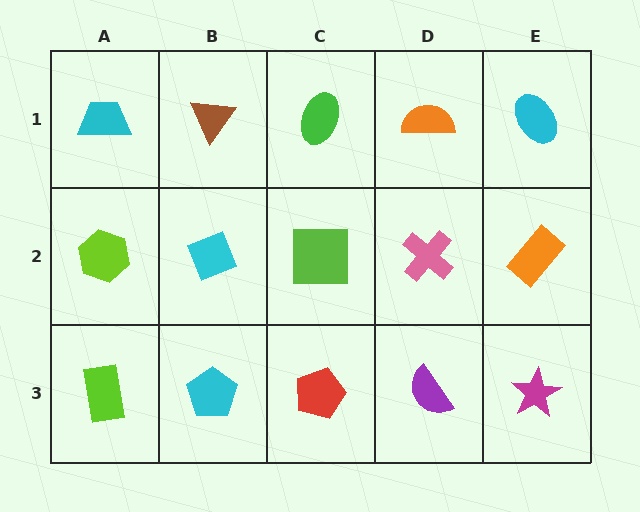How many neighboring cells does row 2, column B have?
4.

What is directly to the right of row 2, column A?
A cyan diamond.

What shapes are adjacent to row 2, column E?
A cyan ellipse (row 1, column E), a magenta star (row 3, column E), a pink cross (row 2, column D).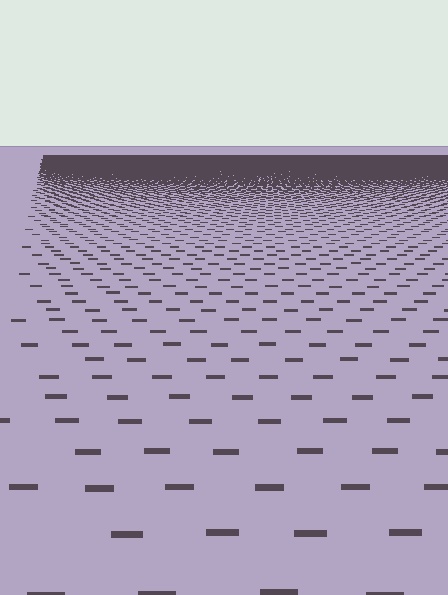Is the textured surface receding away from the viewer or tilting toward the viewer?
The surface is receding away from the viewer. Texture elements get smaller and denser toward the top.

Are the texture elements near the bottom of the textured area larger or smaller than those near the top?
Larger. Near the bottom, elements are closer to the viewer and appear at a bigger on-screen size.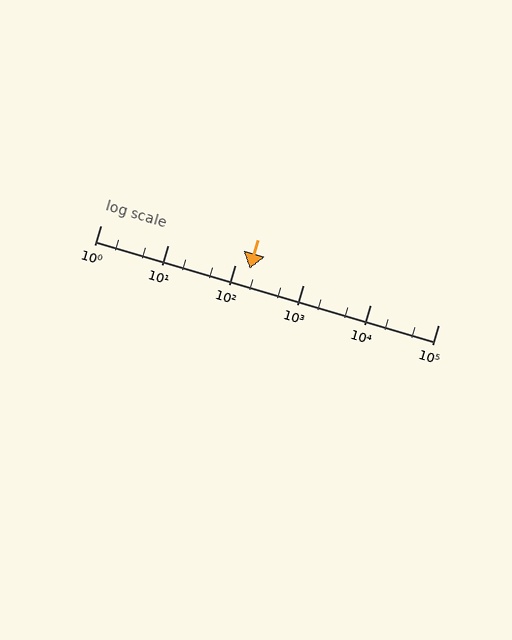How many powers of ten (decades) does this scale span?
The scale spans 5 decades, from 1 to 100000.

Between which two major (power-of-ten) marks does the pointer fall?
The pointer is between 100 and 1000.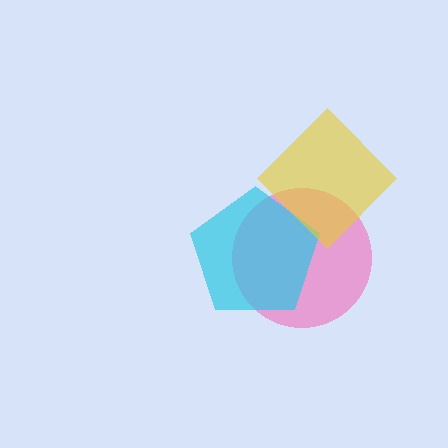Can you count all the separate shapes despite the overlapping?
Yes, there are 3 separate shapes.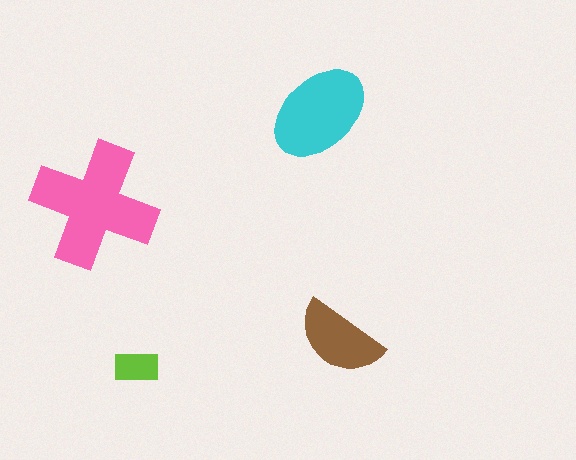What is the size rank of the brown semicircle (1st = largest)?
3rd.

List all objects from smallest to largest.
The lime rectangle, the brown semicircle, the cyan ellipse, the pink cross.